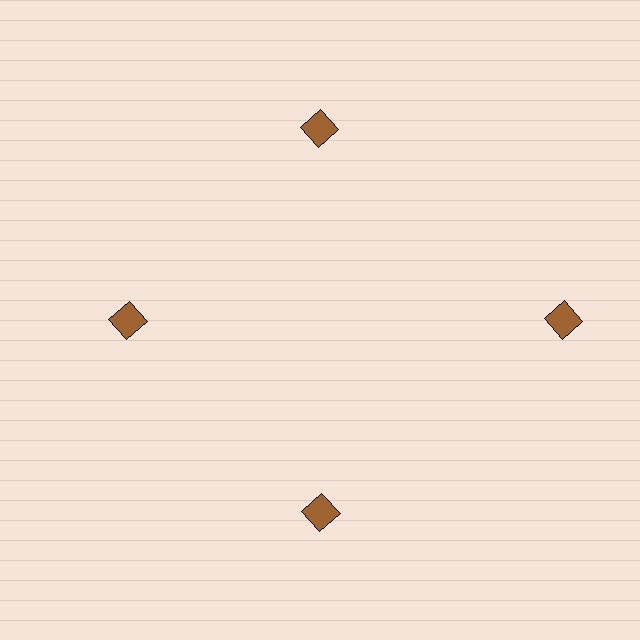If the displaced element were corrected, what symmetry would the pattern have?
It would have 4-fold rotational symmetry — the pattern would map onto itself every 90 degrees.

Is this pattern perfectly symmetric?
No. The 4 brown squares are arranged in a ring, but one element near the 3 o'clock position is pushed outward from the center, breaking the 4-fold rotational symmetry.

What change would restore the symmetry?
The symmetry would be restored by moving it inward, back onto the ring so that all 4 squares sit at equal angles and equal distance from the center.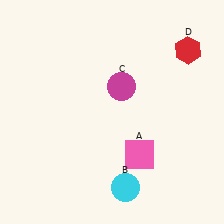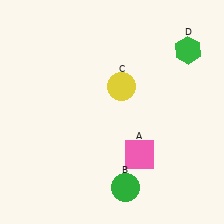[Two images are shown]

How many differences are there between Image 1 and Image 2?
There are 3 differences between the two images.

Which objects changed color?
B changed from cyan to green. C changed from magenta to yellow. D changed from red to green.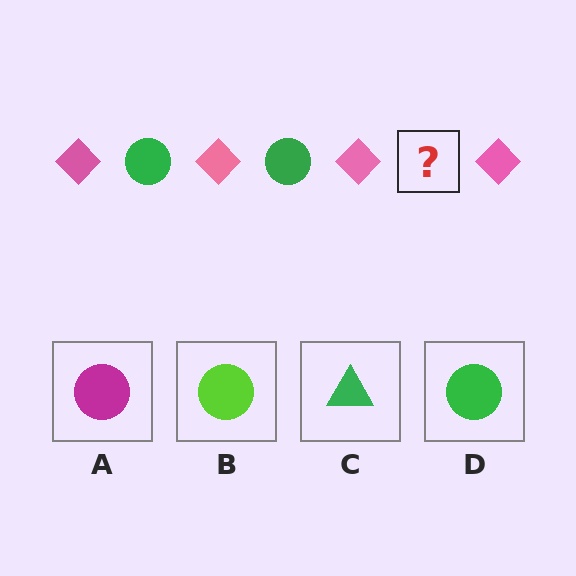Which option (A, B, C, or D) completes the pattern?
D.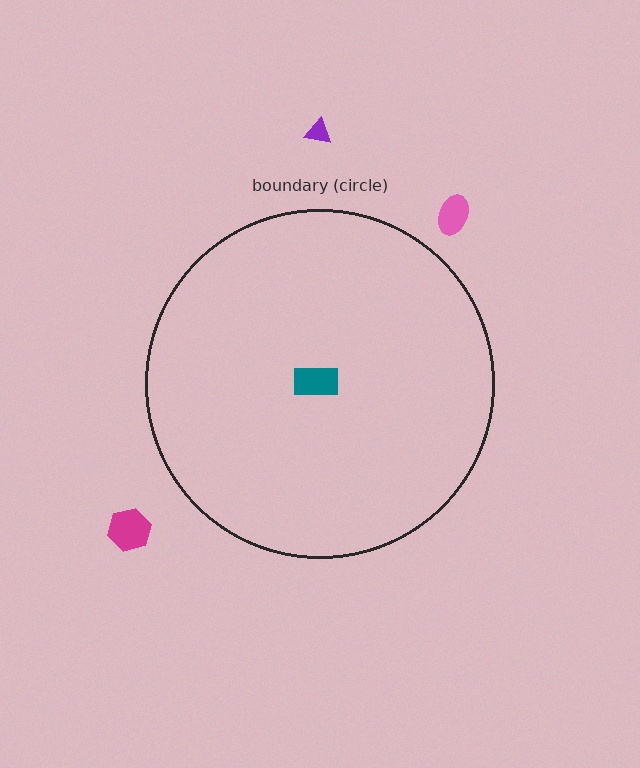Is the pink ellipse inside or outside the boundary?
Outside.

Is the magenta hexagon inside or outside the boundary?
Outside.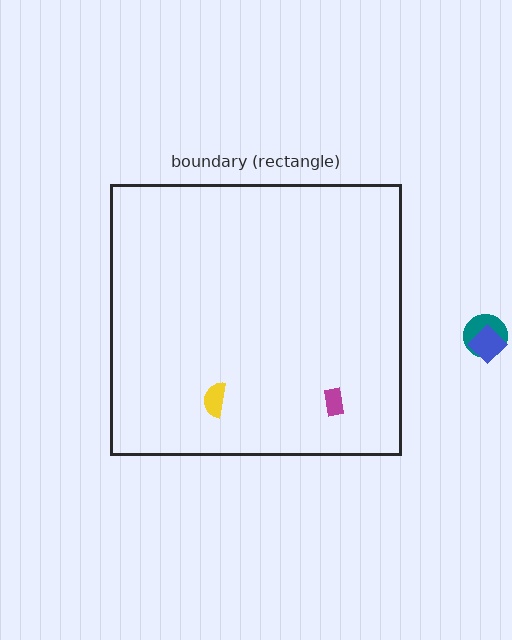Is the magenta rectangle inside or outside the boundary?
Inside.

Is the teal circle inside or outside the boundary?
Outside.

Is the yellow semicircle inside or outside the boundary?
Inside.